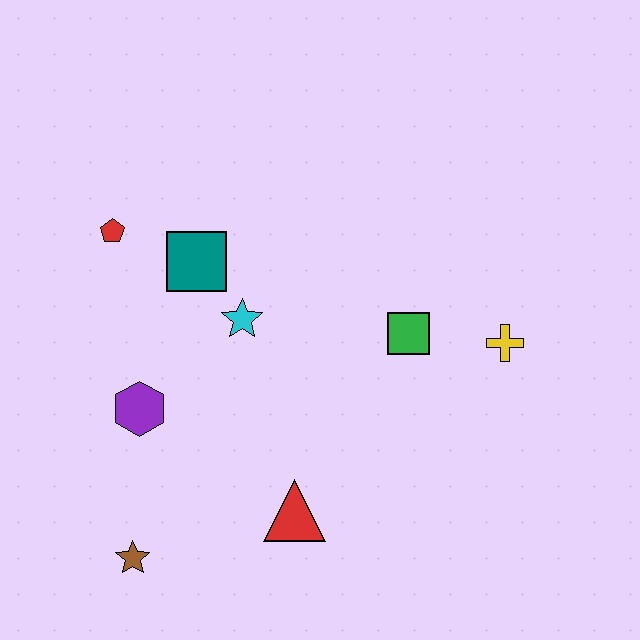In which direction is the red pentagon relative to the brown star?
The red pentagon is above the brown star.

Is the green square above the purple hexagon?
Yes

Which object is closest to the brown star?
The purple hexagon is closest to the brown star.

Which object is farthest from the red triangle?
The red pentagon is farthest from the red triangle.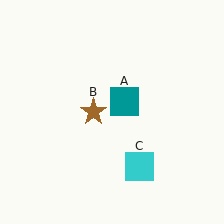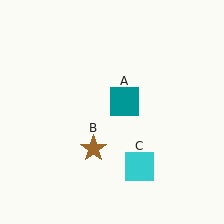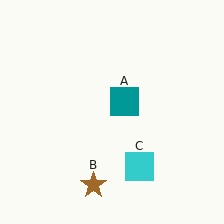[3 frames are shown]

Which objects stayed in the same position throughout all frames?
Teal square (object A) and cyan square (object C) remained stationary.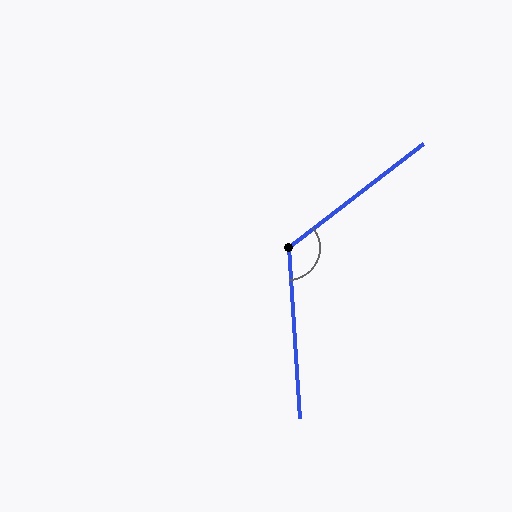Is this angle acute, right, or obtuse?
It is obtuse.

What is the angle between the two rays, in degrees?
Approximately 124 degrees.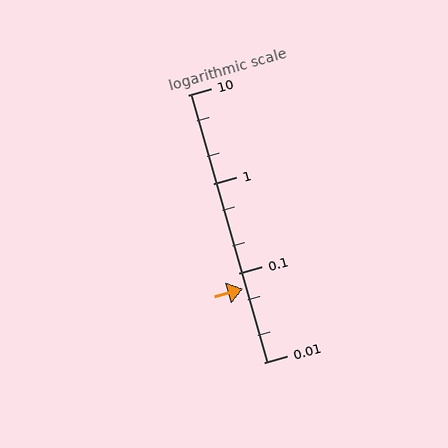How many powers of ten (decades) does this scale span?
The scale spans 3 decades, from 0.01 to 10.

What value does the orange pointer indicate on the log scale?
The pointer indicates approximately 0.067.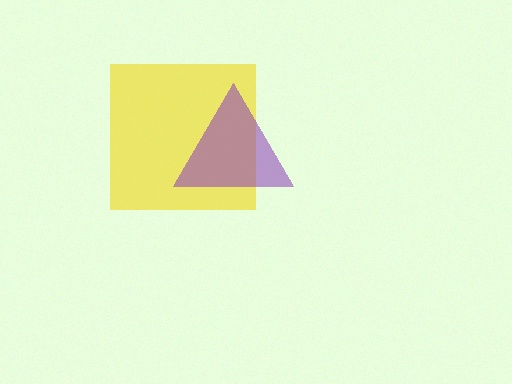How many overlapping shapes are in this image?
There are 2 overlapping shapes in the image.